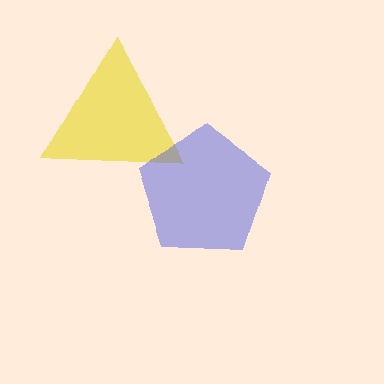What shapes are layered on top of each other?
The layered shapes are: a yellow triangle, a blue pentagon.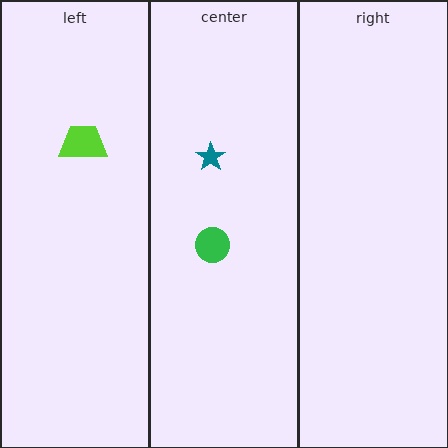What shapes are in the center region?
The green circle, the teal star.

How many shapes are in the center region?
2.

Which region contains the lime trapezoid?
The left region.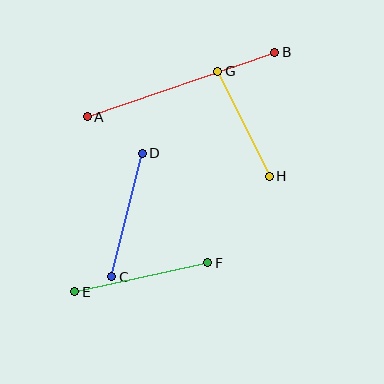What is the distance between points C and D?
The distance is approximately 127 pixels.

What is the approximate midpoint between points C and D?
The midpoint is at approximately (127, 215) pixels.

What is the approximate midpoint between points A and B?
The midpoint is at approximately (181, 84) pixels.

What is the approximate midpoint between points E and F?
The midpoint is at approximately (141, 277) pixels.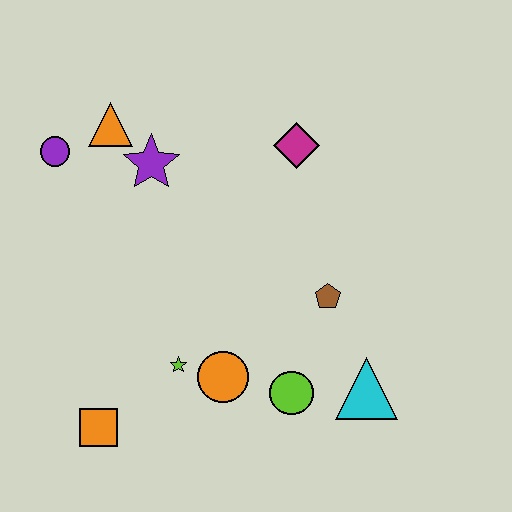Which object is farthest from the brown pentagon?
The purple circle is farthest from the brown pentagon.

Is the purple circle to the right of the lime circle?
No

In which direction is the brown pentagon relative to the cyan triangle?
The brown pentagon is above the cyan triangle.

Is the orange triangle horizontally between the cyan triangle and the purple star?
No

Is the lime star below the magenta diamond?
Yes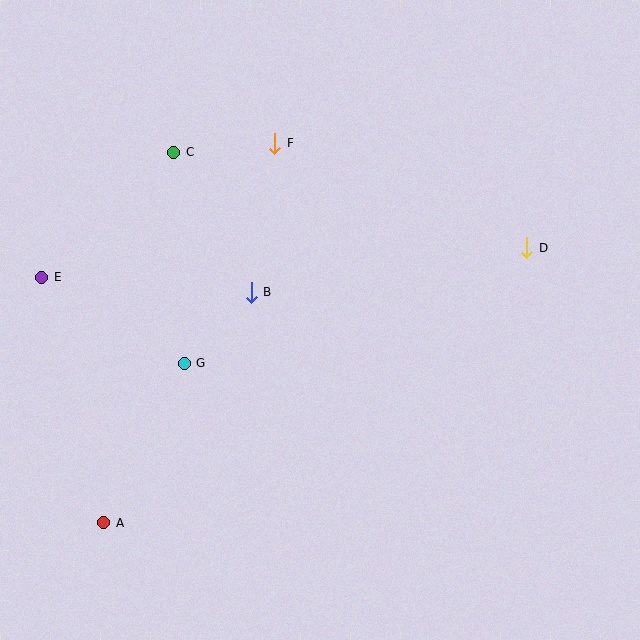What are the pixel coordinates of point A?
Point A is at (104, 523).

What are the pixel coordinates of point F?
Point F is at (275, 143).